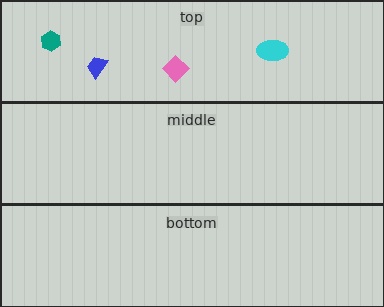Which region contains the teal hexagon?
The top region.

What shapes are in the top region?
The teal hexagon, the pink diamond, the blue trapezoid, the cyan ellipse.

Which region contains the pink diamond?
The top region.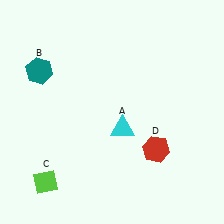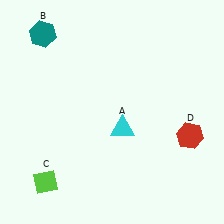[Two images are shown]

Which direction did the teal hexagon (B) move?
The teal hexagon (B) moved up.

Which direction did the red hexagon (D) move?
The red hexagon (D) moved right.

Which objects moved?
The objects that moved are: the teal hexagon (B), the red hexagon (D).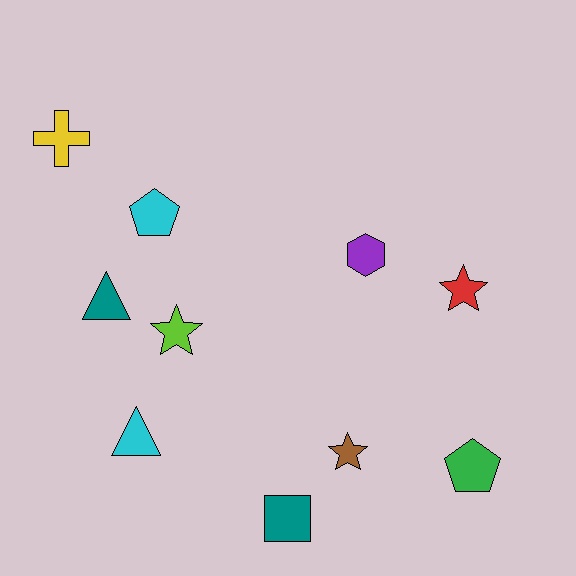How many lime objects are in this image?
There is 1 lime object.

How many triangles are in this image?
There are 2 triangles.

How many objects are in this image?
There are 10 objects.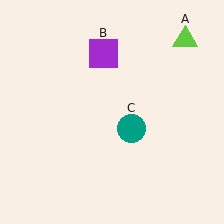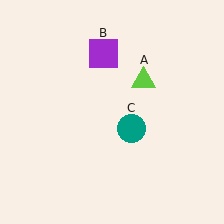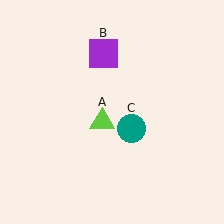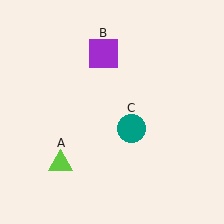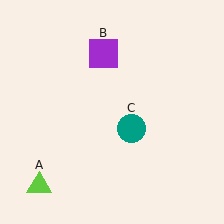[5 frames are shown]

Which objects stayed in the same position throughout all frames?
Purple square (object B) and teal circle (object C) remained stationary.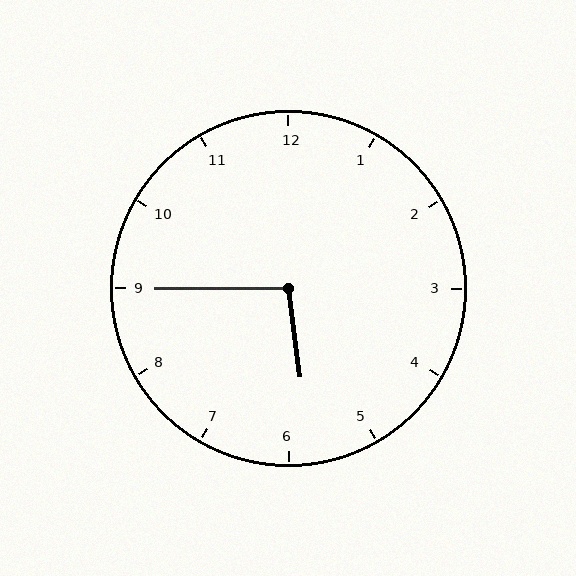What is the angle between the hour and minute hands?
Approximately 98 degrees.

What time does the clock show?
5:45.